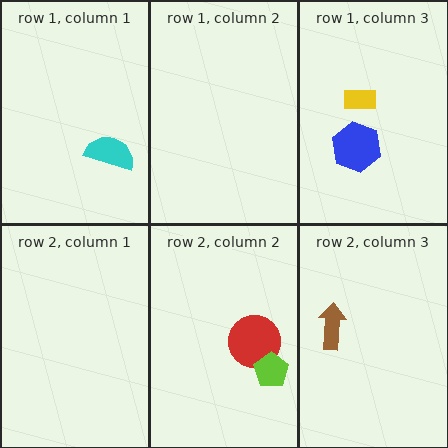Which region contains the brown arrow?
The row 2, column 3 region.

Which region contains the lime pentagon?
The row 2, column 2 region.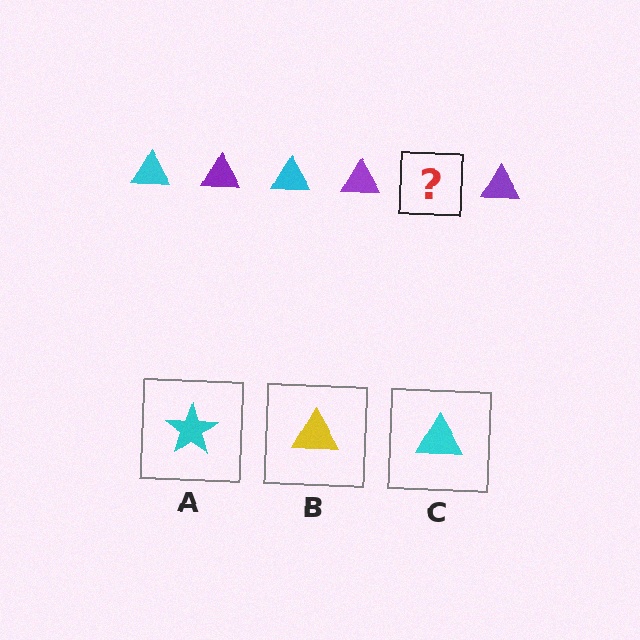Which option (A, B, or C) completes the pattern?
C.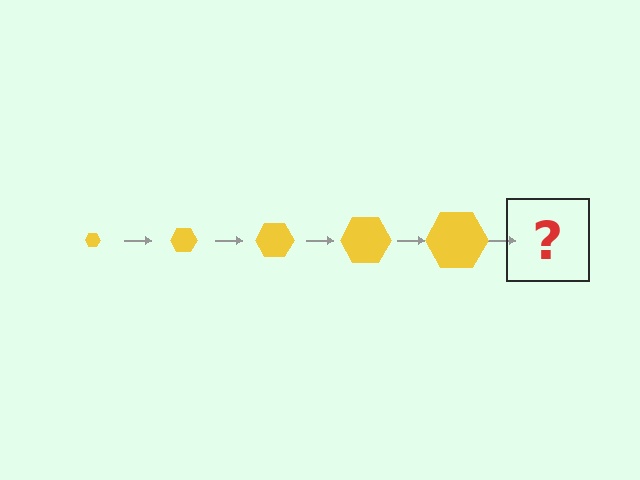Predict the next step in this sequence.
The next step is a yellow hexagon, larger than the previous one.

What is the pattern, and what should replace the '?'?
The pattern is that the hexagon gets progressively larger each step. The '?' should be a yellow hexagon, larger than the previous one.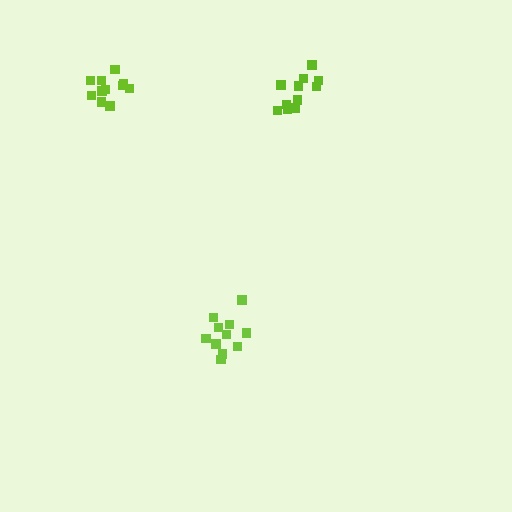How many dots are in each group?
Group 1: 11 dots, Group 2: 11 dots, Group 3: 11 dots (33 total).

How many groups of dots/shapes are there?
There are 3 groups.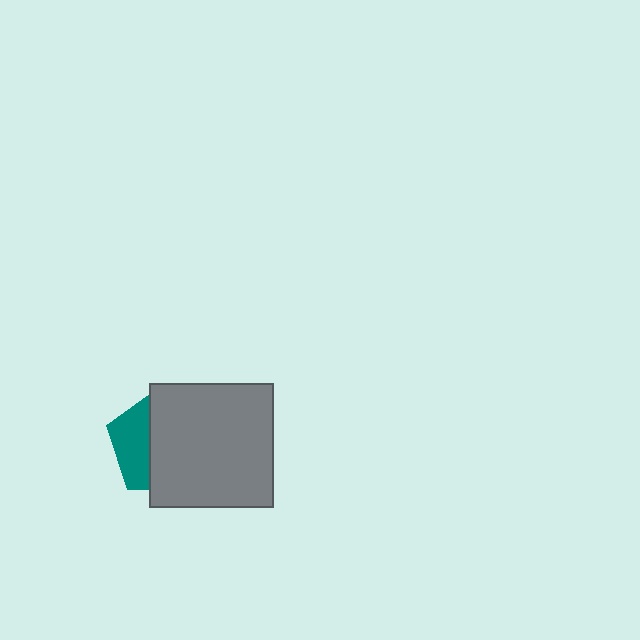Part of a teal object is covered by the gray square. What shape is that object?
It is a pentagon.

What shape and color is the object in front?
The object in front is a gray square.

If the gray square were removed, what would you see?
You would see the complete teal pentagon.